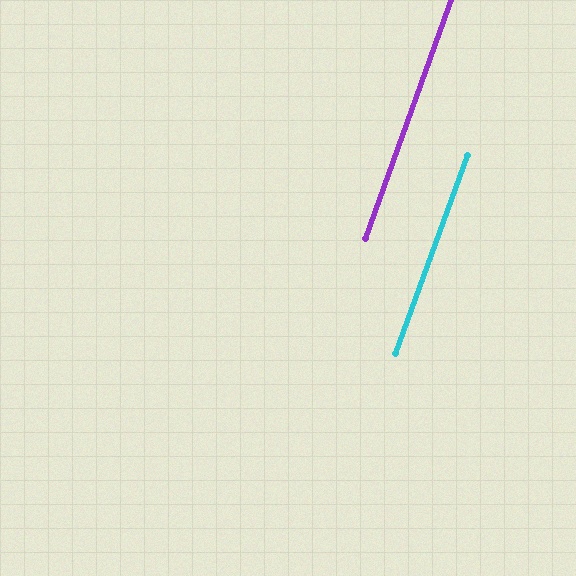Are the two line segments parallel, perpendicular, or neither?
Parallel — their directions differ by only 0.4°.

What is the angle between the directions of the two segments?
Approximately 0 degrees.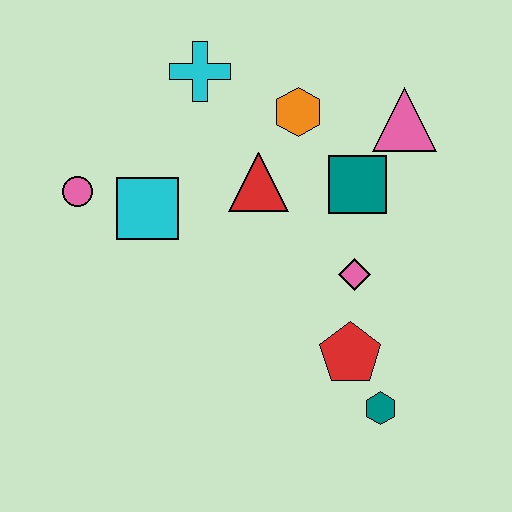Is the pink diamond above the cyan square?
No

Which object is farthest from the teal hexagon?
The cyan cross is farthest from the teal hexagon.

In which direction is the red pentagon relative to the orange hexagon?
The red pentagon is below the orange hexagon.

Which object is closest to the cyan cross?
The orange hexagon is closest to the cyan cross.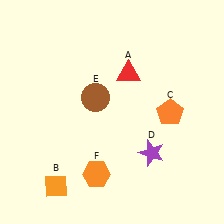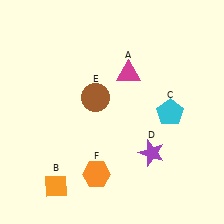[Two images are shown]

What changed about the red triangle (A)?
In Image 1, A is red. In Image 2, it changed to magenta.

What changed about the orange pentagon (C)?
In Image 1, C is orange. In Image 2, it changed to cyan.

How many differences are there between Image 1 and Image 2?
There are 2 differences between the two images.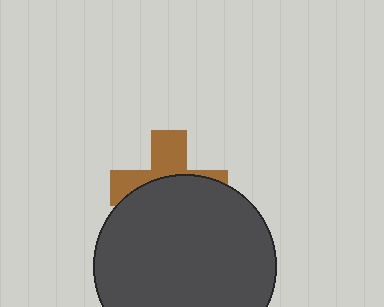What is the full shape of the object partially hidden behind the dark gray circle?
The partially hidden object is a brown cross.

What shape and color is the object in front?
The object in front is a dark gray circle.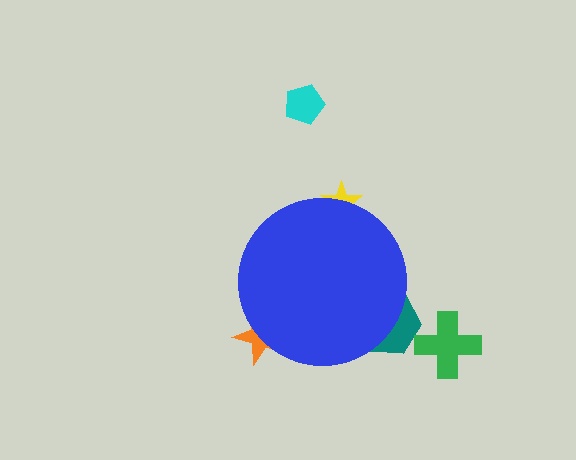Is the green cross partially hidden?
No, the green cross is fully visible.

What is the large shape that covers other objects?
A blue circle.